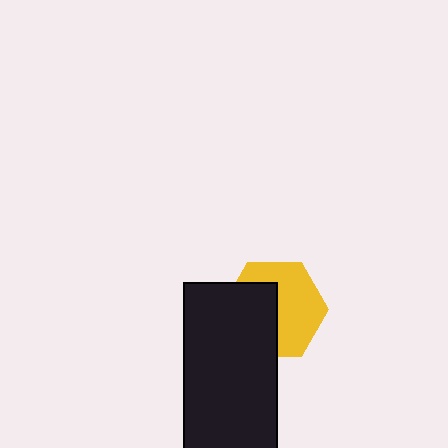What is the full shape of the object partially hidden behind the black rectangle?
The partially hidden object is a yellow hexagon.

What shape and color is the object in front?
The object in front is a black rectangle.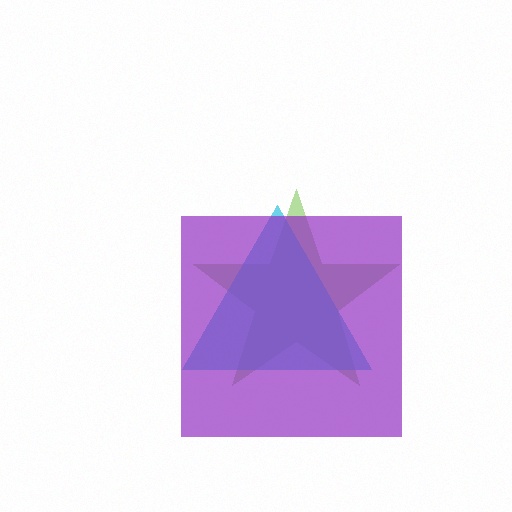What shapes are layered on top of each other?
The layered shapes are: a lime star, a cyan triangle, a purple square.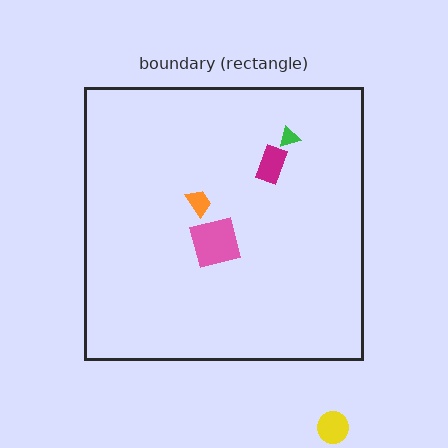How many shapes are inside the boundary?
4 inside, 1 outside.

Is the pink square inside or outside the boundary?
Inside.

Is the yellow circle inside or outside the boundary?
Outside.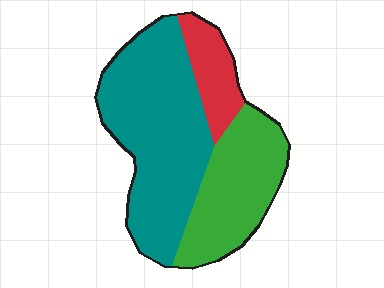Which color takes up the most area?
Teal, at roughly 55%.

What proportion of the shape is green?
Green covers 32% of the shape.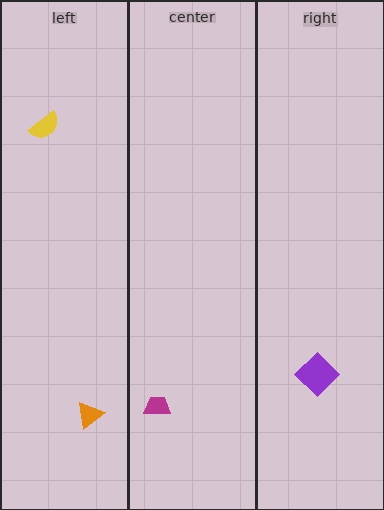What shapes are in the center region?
The magenta trapezoid.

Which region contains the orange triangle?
The left region.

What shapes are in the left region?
The yellow semicircle, the orange triangle.